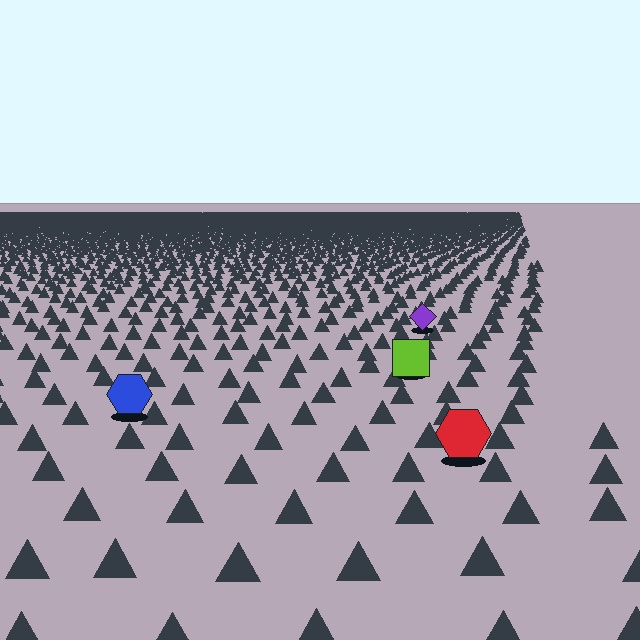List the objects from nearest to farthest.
From nearest to farthest: the red hexagon, the blue hexagon, the lime square, the purple diamond.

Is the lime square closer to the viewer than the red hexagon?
No. The red hexagon is closer — you can tell from the texture gradient: the ground texture is coarser near it.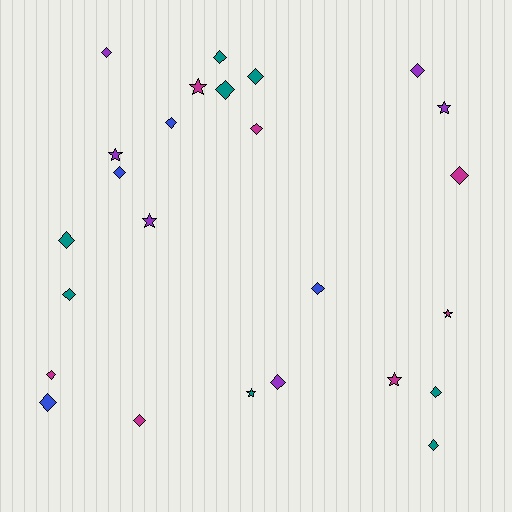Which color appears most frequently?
Teal, with 8 objects.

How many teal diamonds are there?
There are 7 teal diamonds.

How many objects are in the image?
There are 25 objects.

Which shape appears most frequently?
Diamond, with 18 objects.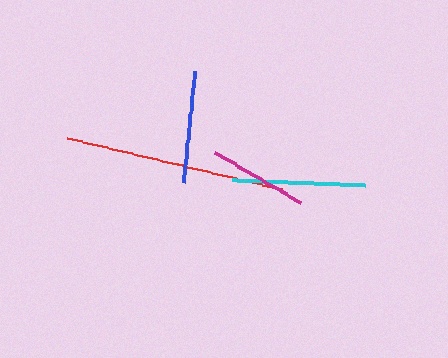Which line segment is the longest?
The red line is the longest at approximately 221 pixels.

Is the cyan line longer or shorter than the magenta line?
The cyan line is longer than the magenta line.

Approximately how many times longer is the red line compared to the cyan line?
The red line is approximately 1.7 times the length of the cyan line.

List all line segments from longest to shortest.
From longest to shortest: red, cyan, blue, magenta.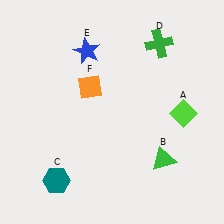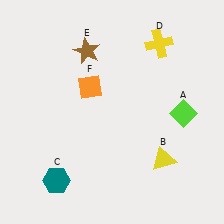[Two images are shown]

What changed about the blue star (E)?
In Image 1, E is blue. In Image 2, it changed to brown.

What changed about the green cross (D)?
In Image 1, D is green. In Image 2, it changed to yellow.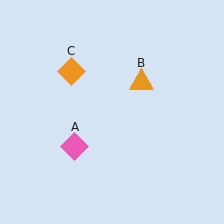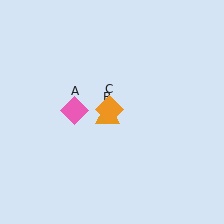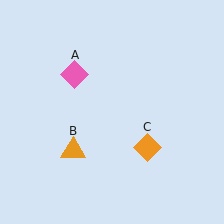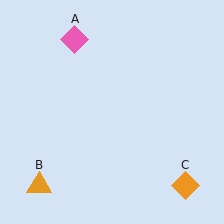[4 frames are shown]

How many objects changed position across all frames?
3 objects changed position: pink diamond (object A), orange triangle (object B), orange diamond (object C).